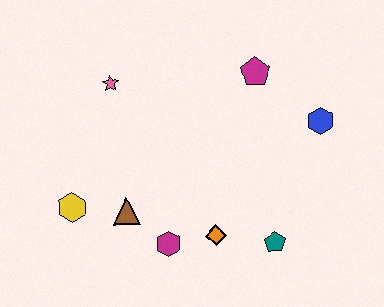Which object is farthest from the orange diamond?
The pink star is farthest from the orange diamond.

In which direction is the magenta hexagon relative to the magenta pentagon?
The magenta hexagon is below the magenta pentagon.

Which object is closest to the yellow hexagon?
The brown triangle is closest to the yellow hexagon.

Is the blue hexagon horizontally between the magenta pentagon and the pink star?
No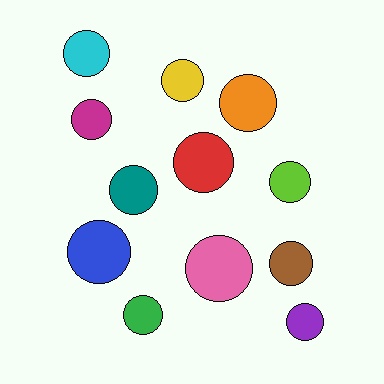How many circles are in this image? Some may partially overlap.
There are 12 circles.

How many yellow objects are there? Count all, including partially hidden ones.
There is 1 yellow object.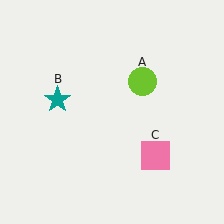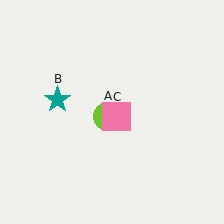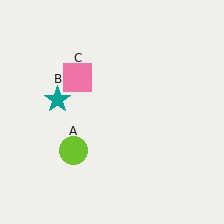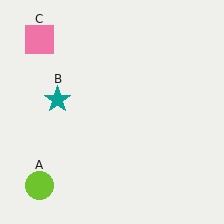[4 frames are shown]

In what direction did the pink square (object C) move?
The pink square (object C) moved up and to the left.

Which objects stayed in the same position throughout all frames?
Teal star (object B) remained stationary.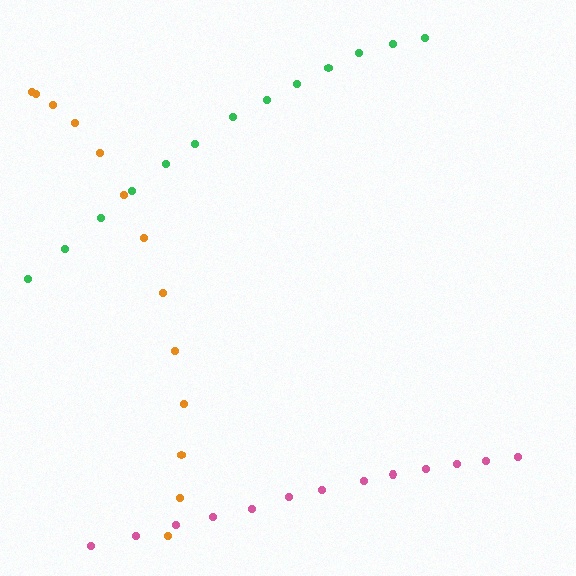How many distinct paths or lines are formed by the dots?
There are 3 distinct paths.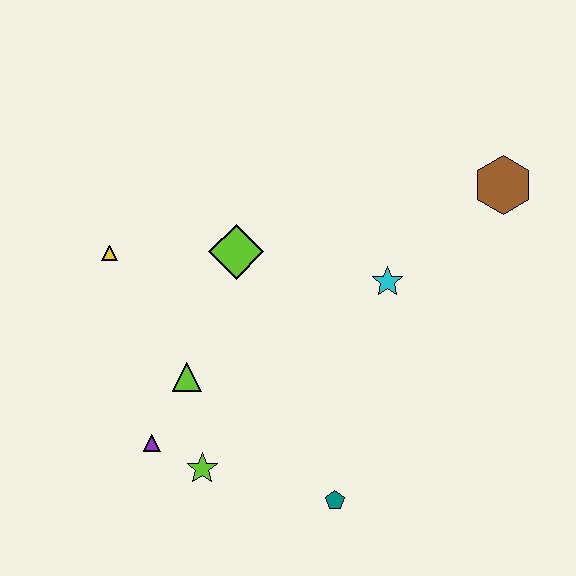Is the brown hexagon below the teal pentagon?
No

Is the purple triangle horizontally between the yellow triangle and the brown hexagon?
Yes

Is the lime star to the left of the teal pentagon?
Yes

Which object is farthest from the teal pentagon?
The brown hexagon is farthest from the teal pentagon.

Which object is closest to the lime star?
The purple triangle is closest to the lime star.